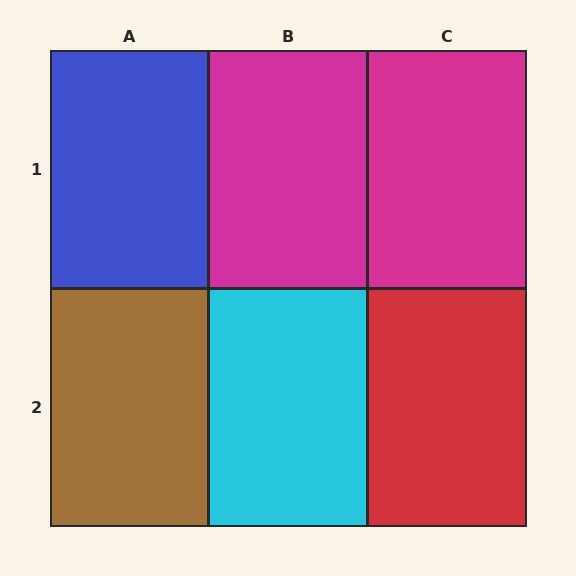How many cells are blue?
1 cell is blue.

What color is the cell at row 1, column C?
Magenta.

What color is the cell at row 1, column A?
Blue.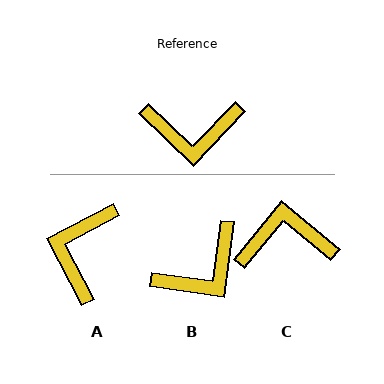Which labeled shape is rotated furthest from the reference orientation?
C, about 176 degrees away.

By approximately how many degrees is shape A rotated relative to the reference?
Approximately 109 degrees clockwise.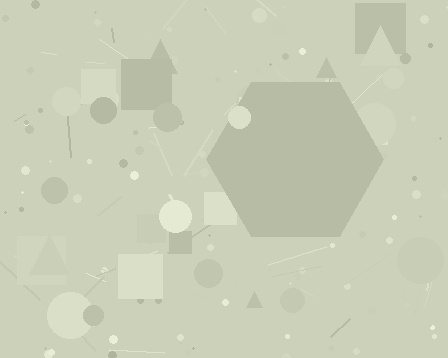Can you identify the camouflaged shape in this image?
The camouflaged shape is a hexagon.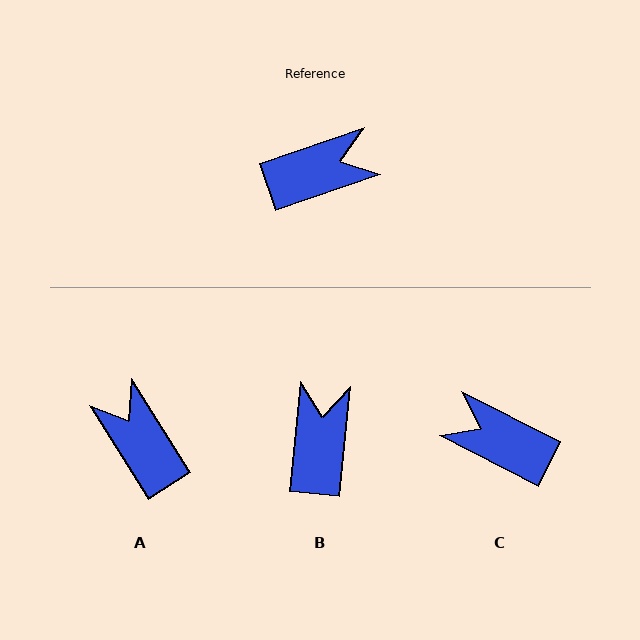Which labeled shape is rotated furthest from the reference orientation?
C, about 134 degrees away.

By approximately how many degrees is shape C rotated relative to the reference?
Approximately 134 degrees counter-clockwise.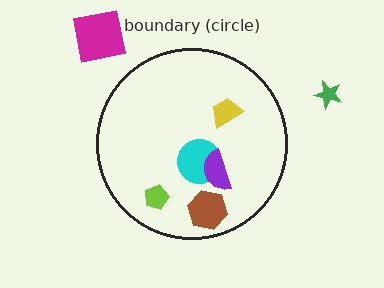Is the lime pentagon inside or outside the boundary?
Inside.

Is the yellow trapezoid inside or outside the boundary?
Inside.